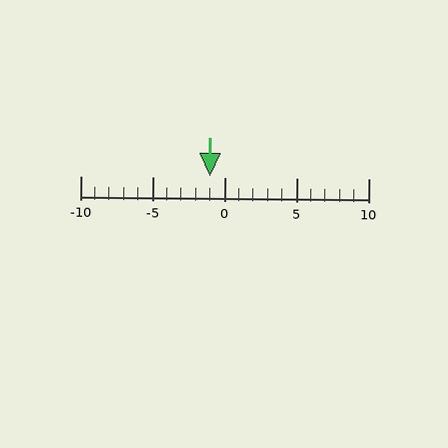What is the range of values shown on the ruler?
The ruler shows values from -10 to 10.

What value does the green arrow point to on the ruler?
The green arrow points to approximately -1.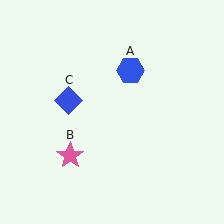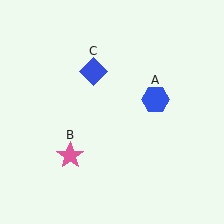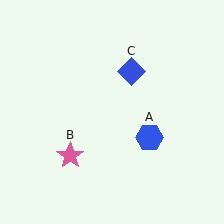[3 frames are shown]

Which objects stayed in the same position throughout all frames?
Pink star (object B) remained stationary.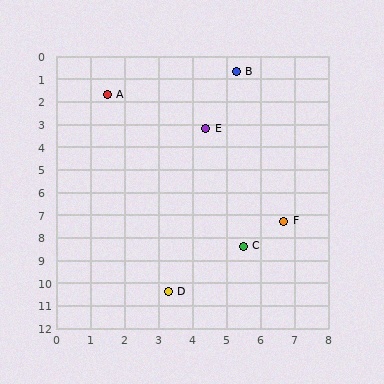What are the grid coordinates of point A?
Point A is at approximately (1.5, 1.7).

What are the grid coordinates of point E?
Point E is at approximately (4.4, 3.2).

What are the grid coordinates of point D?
Point D is at approximately (3.3, 10.4).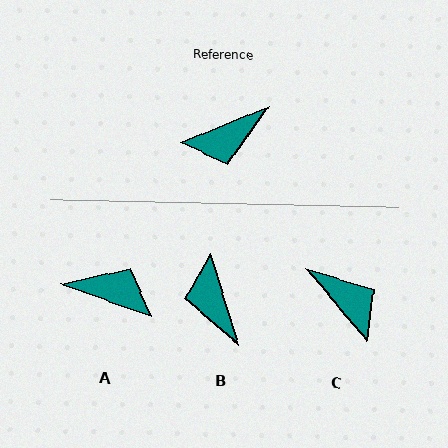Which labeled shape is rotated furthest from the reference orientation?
A, about 138 degrees away.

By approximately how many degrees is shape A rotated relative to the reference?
Approximately 138 degrees counter-clockwise.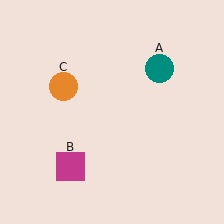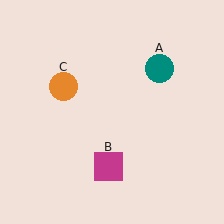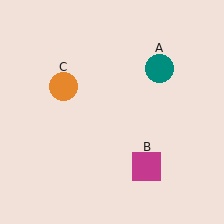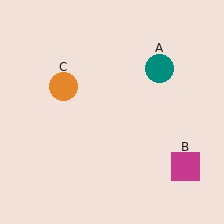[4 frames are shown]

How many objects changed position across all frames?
1 object changed position: magenta square (object B).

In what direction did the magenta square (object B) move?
The magenta square (object B) moved right.